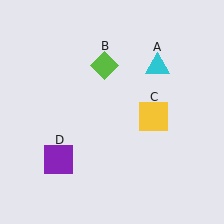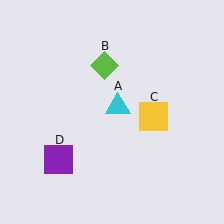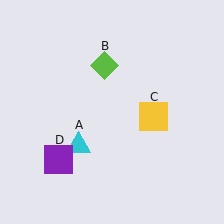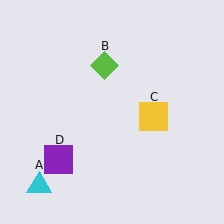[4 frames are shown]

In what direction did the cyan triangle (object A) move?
The cyan triangle (object A) moved down and to the left.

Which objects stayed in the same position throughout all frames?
Lime diamond (object B) and yellow square (object C) and purple square (object D) remained stationary.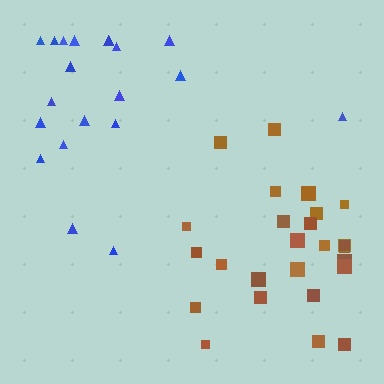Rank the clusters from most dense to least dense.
brown, blue.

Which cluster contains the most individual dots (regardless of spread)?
Brown (26).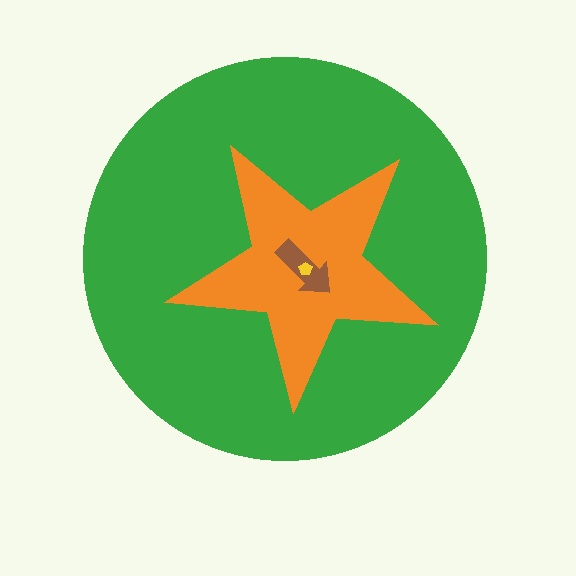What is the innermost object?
The yellow pentagon.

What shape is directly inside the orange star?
The brown arrow.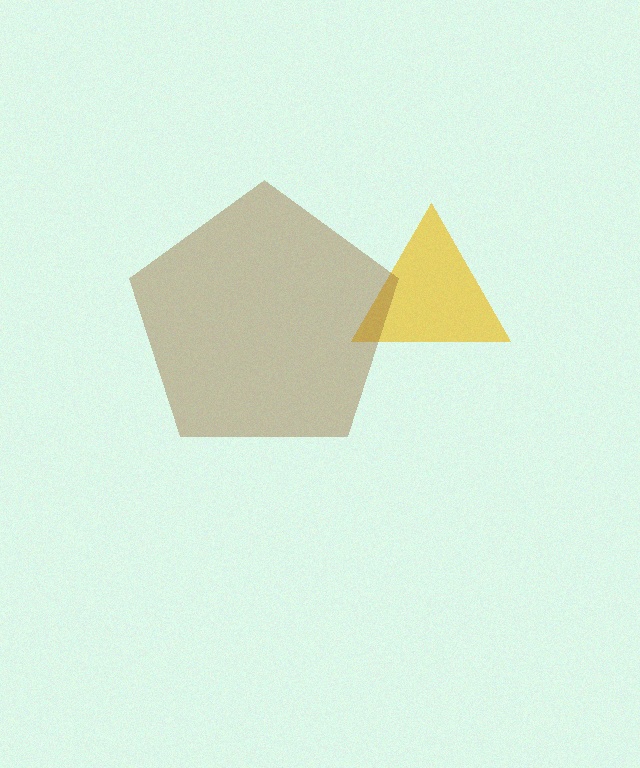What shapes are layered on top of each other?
The layered shapes are: a yellow triangle, a brown pentagon.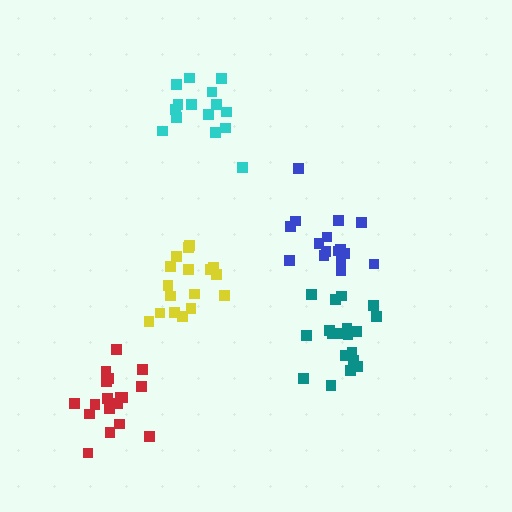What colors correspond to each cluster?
The clusters are colored: cyan, yellow, blue, teal, red.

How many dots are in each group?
Group 1: 15 dots, Group 2: 17 dots, Group 3: 16 dots, Group 4: 19 dots, Group 5: 18 dots (85 total).